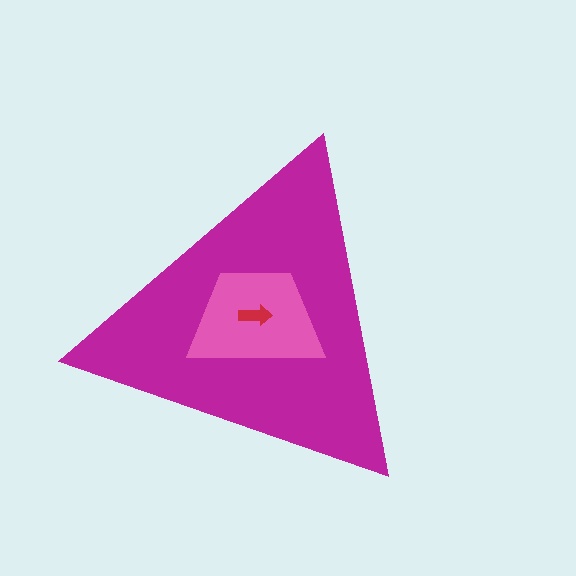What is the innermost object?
The red arrow.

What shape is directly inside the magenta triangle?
The pink trapezoid.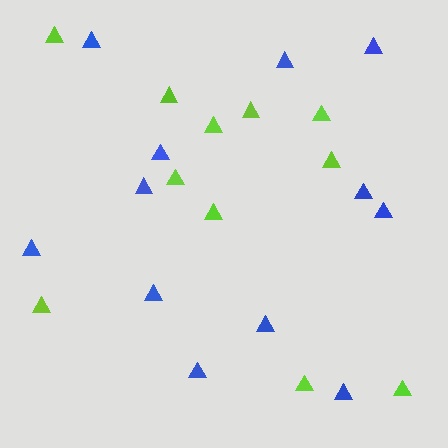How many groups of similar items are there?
There are 2 groups: one group of lime triangles (11) and one group of blue triangles (12).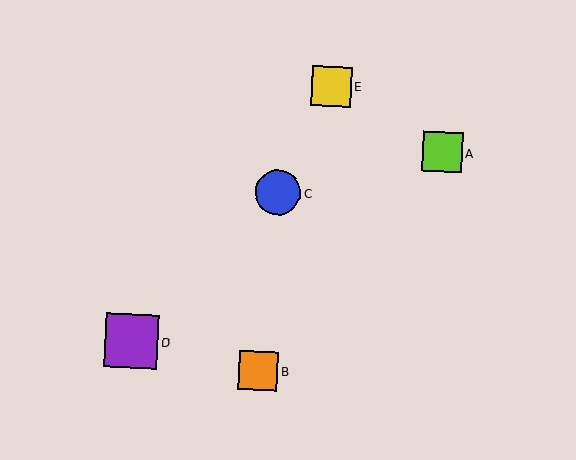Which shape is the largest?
The purple square (labeled D) is the largest.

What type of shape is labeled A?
Shape A is a lime square.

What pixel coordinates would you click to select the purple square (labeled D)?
Click at (131, 341) to select the purple square D.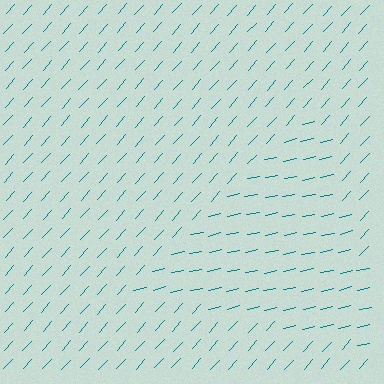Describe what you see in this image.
The image is filled with small teal line segments. A triangle region in the image has lines oriented differently from the surrounding lines, creating a visible texture boundary.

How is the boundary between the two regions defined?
The boundary is defined purely by a change in line orientation (approximately 35 degrees difference). All lines are the same color and thickness.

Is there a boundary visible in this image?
Yes, there is a texture boundary formed by a change in line orientation.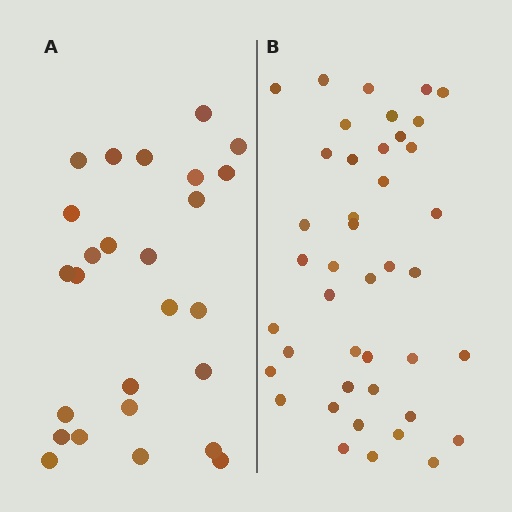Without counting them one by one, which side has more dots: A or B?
Region B (the right region) has more dots.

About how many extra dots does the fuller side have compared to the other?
Region B has approximately 15 more dots than region A.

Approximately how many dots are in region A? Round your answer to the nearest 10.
About 30 dots. (The exact count is 26, which rounds to 30.)